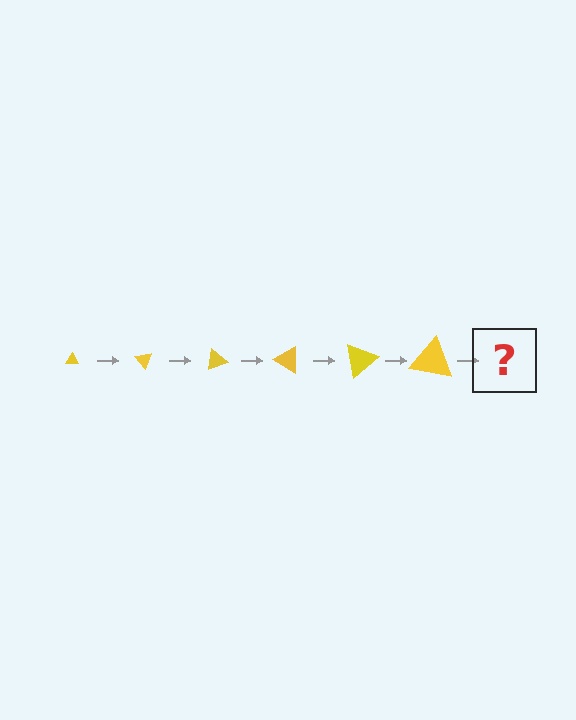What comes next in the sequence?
The next element should be a triangle, larger than the previous one and rotated 300 degrees from the start.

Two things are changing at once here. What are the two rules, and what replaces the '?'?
The two rules are that the triangle grows larger each step and it rotates 50 degrees each step. The '?' should be a triangle, larger than the previous one and rotated 300 degrees from the start.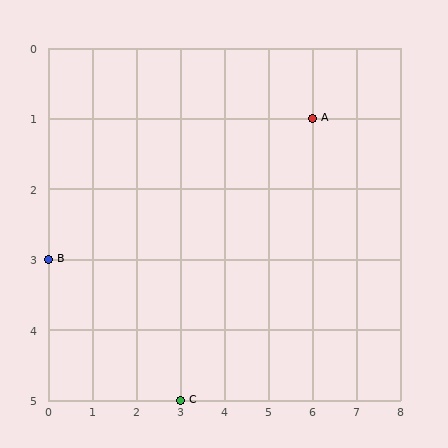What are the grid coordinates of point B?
Point B is at grid coordinates (0, 3).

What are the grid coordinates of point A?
Point A is at grid coordinates (6, 1).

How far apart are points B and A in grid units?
Points B and A are 6 columns and 2 rows apart (about 6.3 grid units diagonally).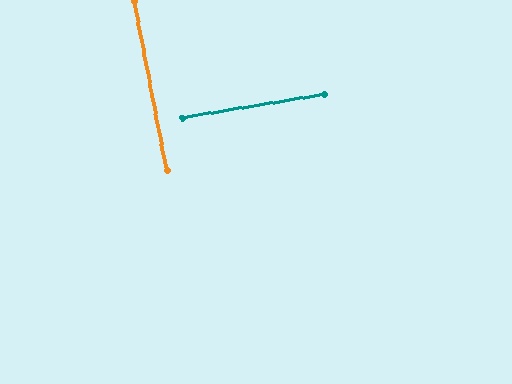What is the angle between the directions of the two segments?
Approximately 88 degrees.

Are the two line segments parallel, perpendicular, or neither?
Perpendicular — they meet at approximately 88°.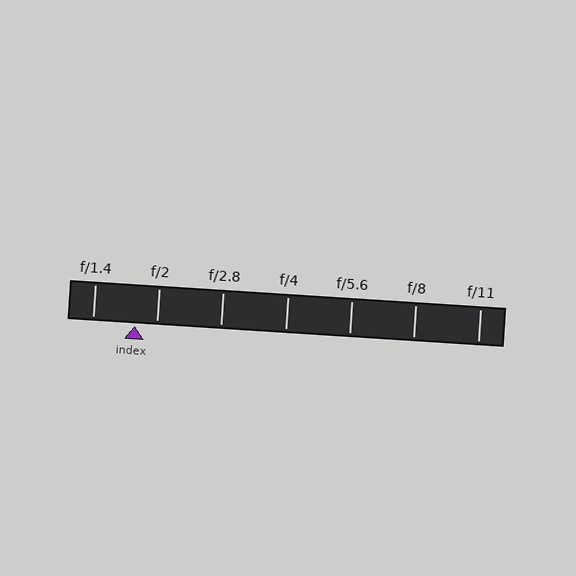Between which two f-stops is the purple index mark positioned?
The index mark is between f/1.4 and f/2.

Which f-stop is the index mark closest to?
The index mark is closest to f/2.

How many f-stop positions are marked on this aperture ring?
There are 7 f-stop positions marked.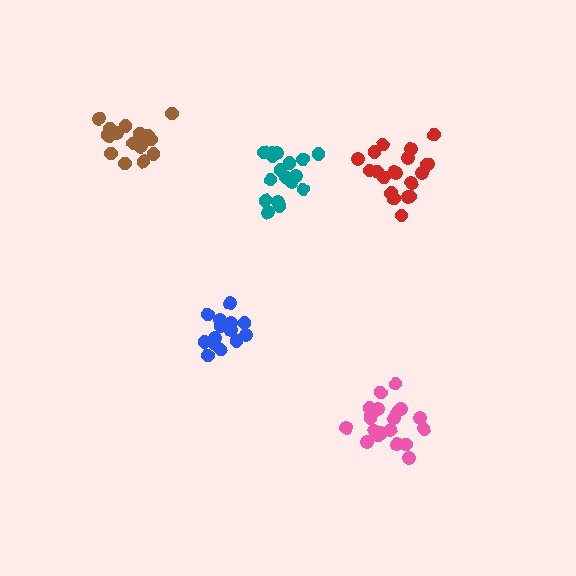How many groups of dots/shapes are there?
There are 5 groups.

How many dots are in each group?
Group 1: 17 dots, Group 2: 17 dots, Group 3: 15 dots, Group 4: 21 dots, Group 5: 20 dots (90 total).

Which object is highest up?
The brown cluster is topmost.